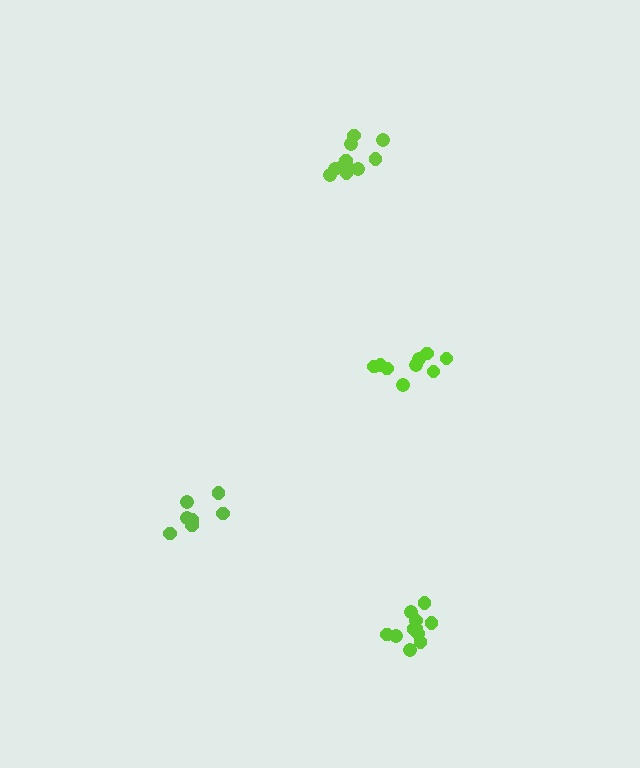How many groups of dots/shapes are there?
There are 4 groups.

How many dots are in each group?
Group 1: 11 dots, Group 2: 9 dots, Group 3: 8 dots, Group 4: 11 dots (39 total).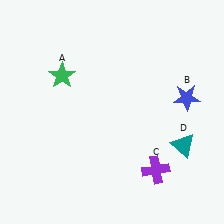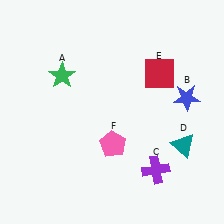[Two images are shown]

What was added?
A red square (E), a pink pentagon (F) were added in Image 2.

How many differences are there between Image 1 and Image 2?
There are 2 differences between the two images.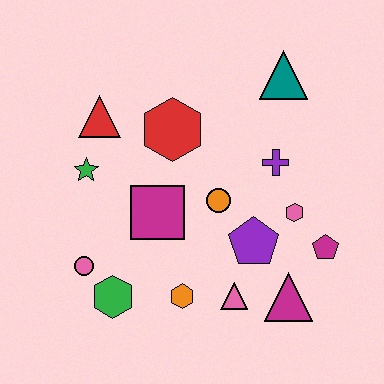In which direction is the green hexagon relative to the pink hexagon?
The green hexagon is to the left of the pink hexagon.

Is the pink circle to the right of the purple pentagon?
No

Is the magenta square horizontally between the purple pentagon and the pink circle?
Yes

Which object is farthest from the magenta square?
The teal triangle is farthest from the magenta square.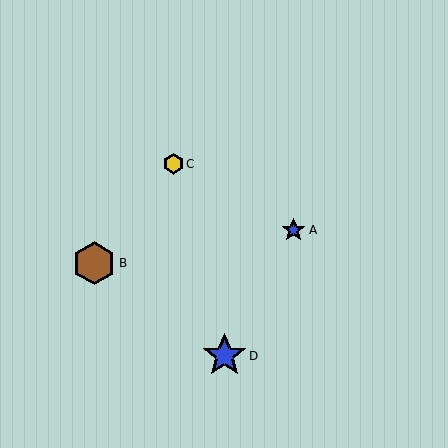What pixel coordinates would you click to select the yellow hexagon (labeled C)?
Click at (173, 164) to select the yellow hexagon C.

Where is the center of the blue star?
The center of the blue star is at (294, 230).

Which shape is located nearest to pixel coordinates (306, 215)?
The blue star (labeled A) at (294, 230) is nearest to that location.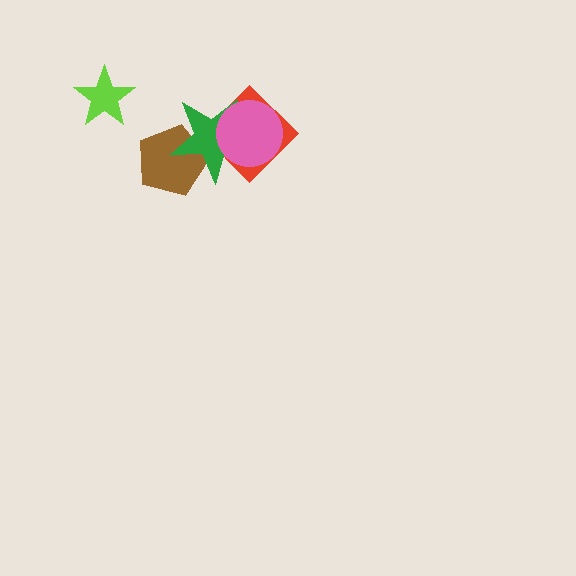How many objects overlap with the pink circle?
2 objects overlap with the pink circle.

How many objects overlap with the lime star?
0 objects overlap with the lime star.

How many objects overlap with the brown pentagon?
1 object overlaps with the brown pentagon.